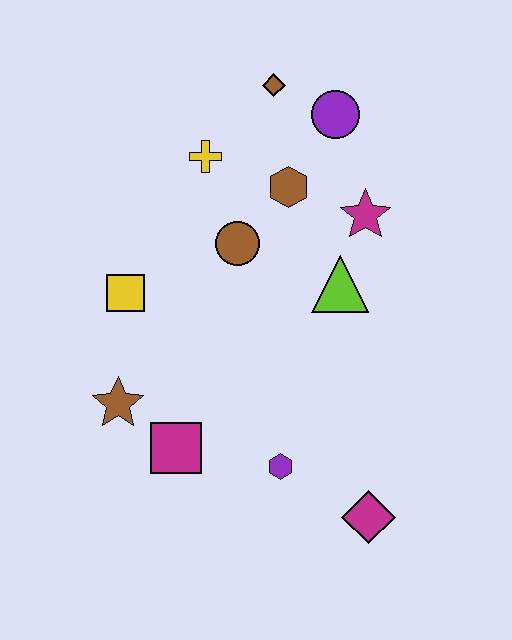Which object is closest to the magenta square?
The brown star is closest to the magenta square.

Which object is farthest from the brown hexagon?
The magenta diamond is farthest from the brown hexagon.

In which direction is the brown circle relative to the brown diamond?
The brown circle is below the brown diamond.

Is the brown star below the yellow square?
Yes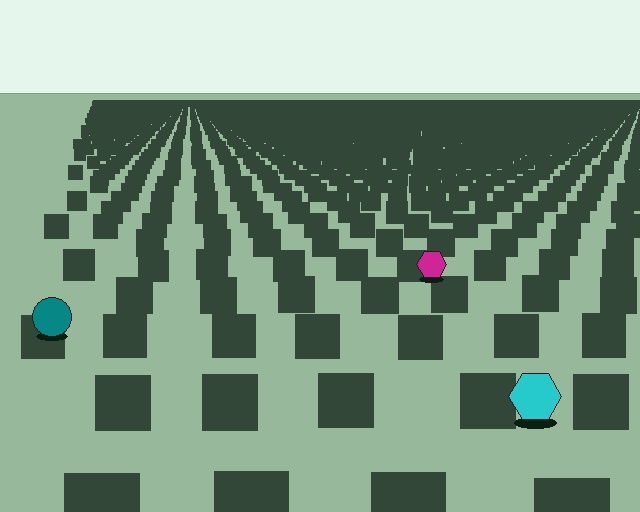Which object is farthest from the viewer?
The magenta hexagon is farthest from the viewer. It appears smaller and the ground texture around it is denser.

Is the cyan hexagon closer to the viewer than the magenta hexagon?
Yes. The cyan hexagon is closer — you can tell from the texture gradient: the ground texture is coarser near it.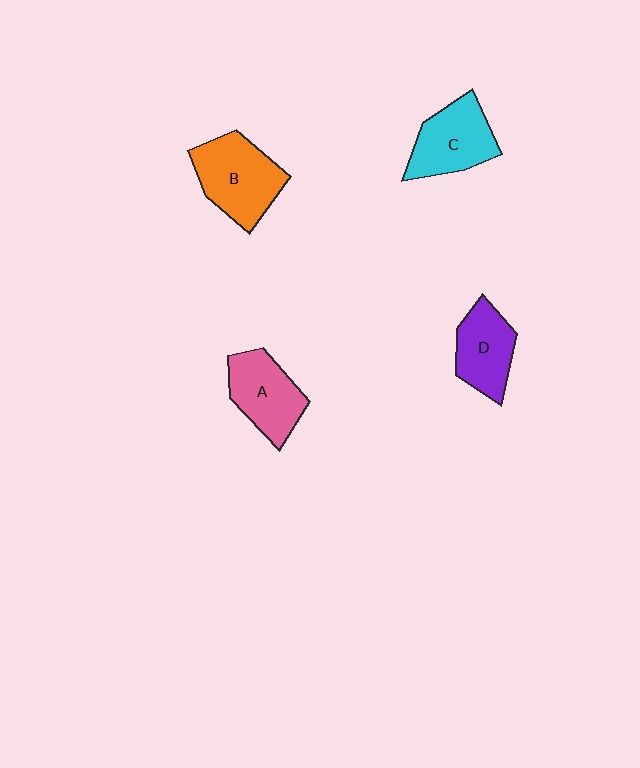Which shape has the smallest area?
Shape D (purple).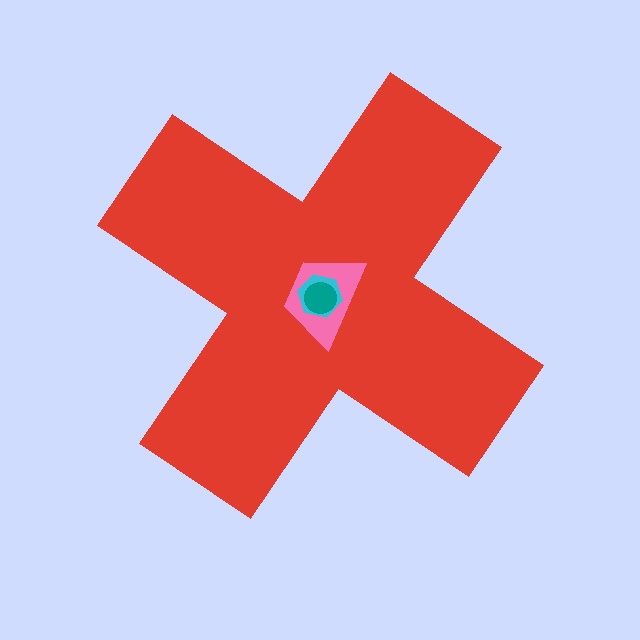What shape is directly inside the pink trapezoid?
The cyan hexagon.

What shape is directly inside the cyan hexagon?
The teal circle.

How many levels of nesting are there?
4.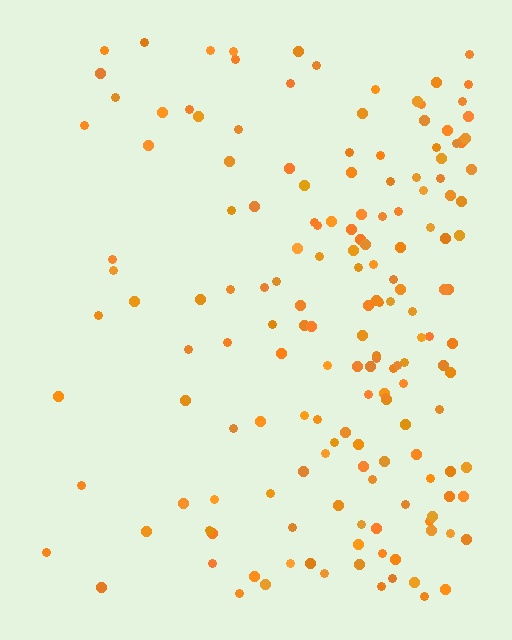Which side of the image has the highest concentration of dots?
The right.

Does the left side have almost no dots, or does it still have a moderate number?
Still a moderate number, just noticeably fewer than the right.